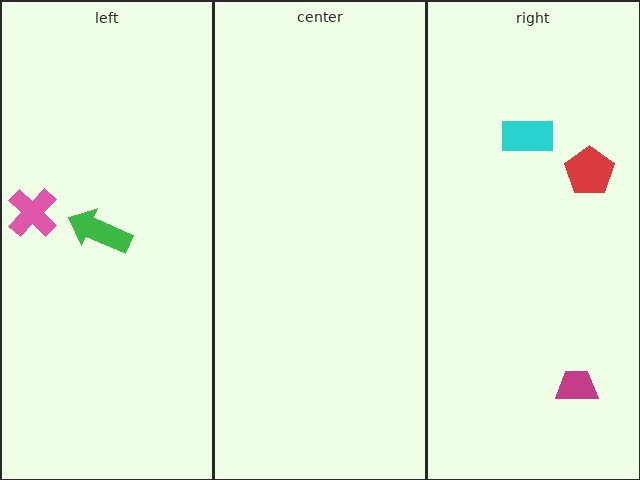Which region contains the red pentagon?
The right region.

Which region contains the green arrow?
The left region.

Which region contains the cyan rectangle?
The right region.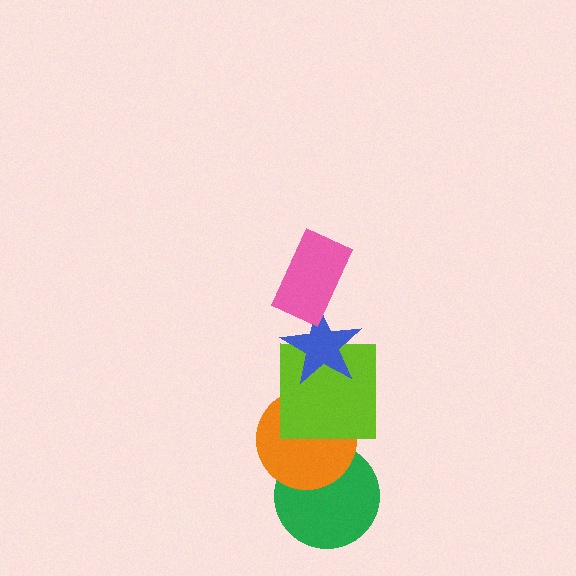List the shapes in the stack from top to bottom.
From top to bottom: the pink rectangle, the blue star, the lime square, the orange circle, the green circle.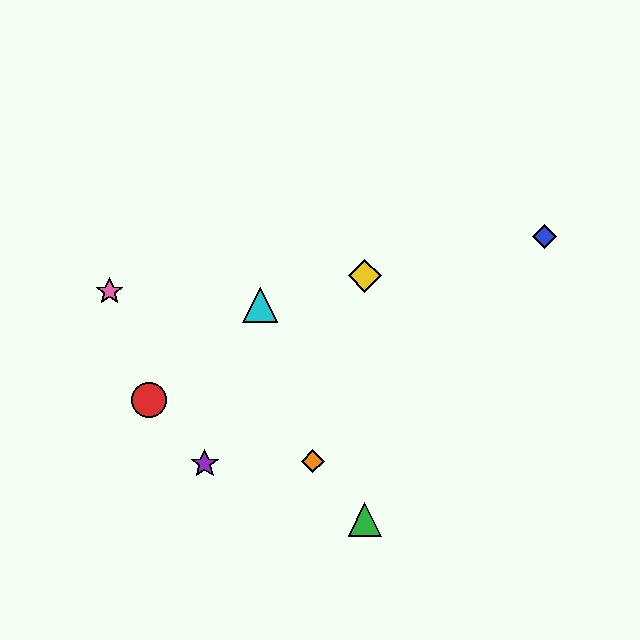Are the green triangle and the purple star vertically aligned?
No, the green triangle is at x≈365 and the purple star is at x≈205.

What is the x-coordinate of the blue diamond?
The blue diamond is at x≈544.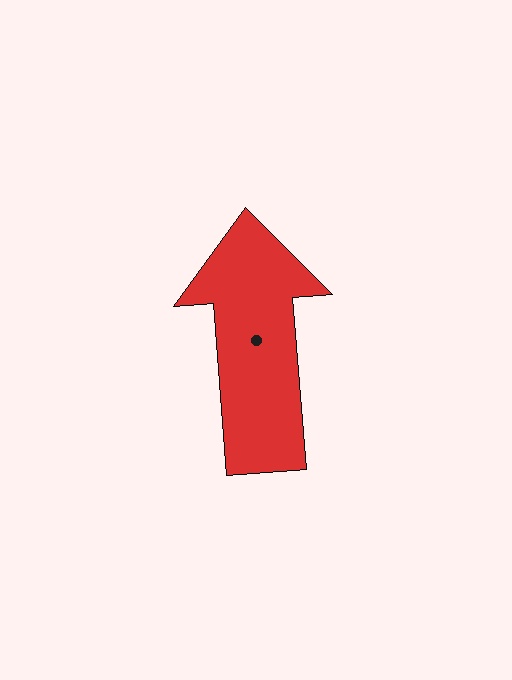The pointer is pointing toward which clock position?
Roughly 12 o'clock.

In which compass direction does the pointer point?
North.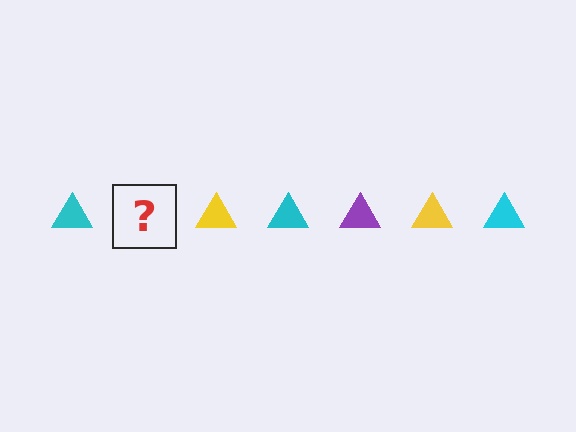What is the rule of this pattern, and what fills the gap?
The rule is that the pattern cycles through cyan, purple, yellow triangles. The gap should be filled with a purple triangle.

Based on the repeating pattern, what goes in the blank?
The blank should be a purple triangle.